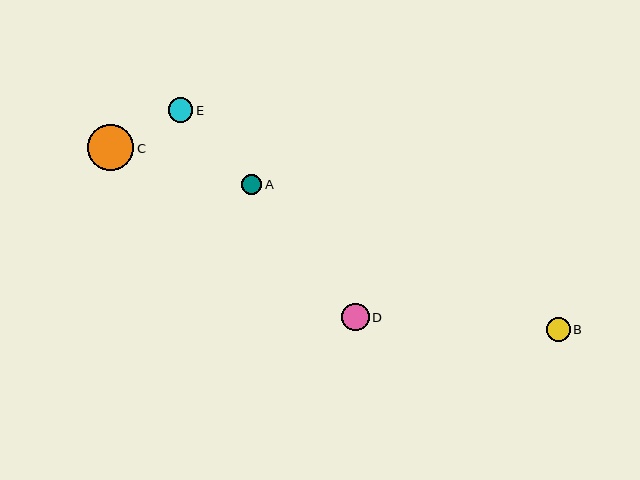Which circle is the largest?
Circle C is the largest with a size of approximately 46 pixels.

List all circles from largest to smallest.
From largest to smallest: C, D, E, B, A.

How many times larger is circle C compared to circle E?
Circle C is approximately 1.8 times the size of circle E.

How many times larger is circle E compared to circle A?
Circle E is approximately 1.2 times the size of circle A.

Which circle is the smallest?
Circle A is the smallest with a size of approximately 20 pixels.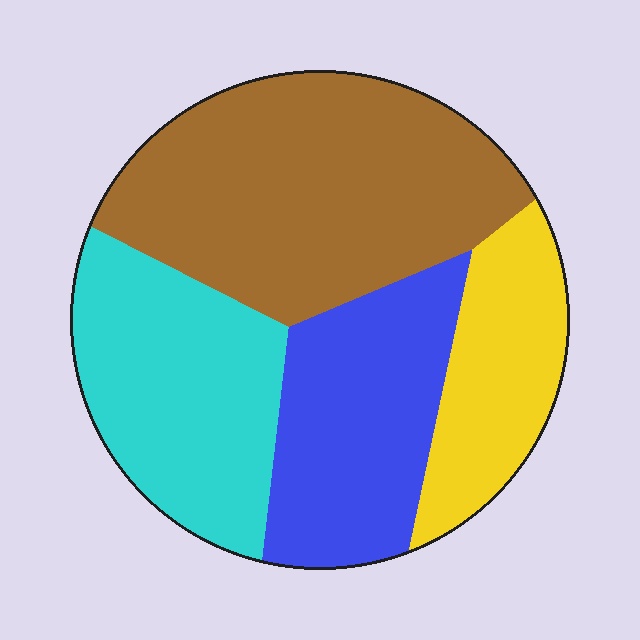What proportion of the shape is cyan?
Cyan takes up about one quarter (1/4) of the shape.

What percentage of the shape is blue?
Blue takes up about one fifth (1/5) of the shape.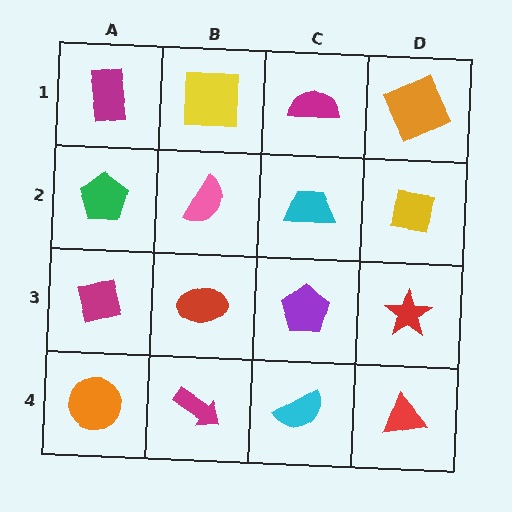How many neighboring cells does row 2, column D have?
3.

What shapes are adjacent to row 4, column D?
A red star (row 3, column D), a cyan semicircle (row 4, column C).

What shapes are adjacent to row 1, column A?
A green pentagon (row 2, column A), a yellow square (row 1, column B).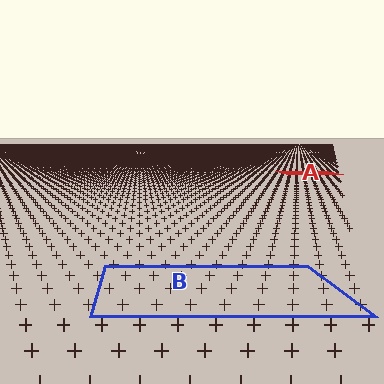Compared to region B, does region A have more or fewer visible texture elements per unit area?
Region A has more texture elements per unit area — they are packed more densely because it is farther away.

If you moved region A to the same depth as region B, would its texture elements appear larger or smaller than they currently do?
They would appear larger. At a closer depth, the same texture elements are projected at a bigger on-screen size.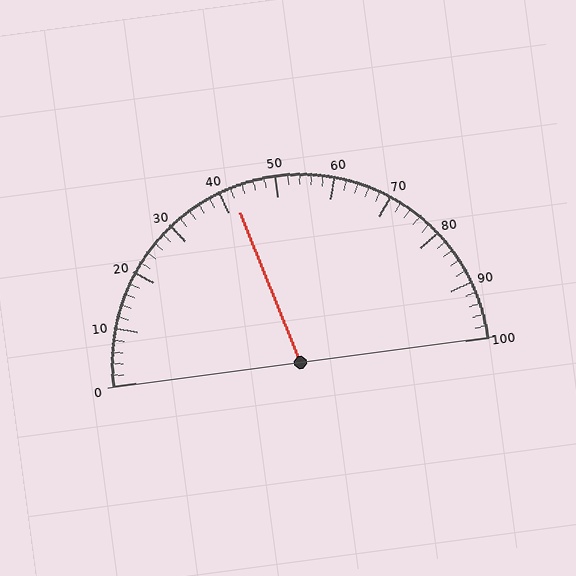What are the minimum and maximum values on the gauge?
The gauge ranges from 0 to 100.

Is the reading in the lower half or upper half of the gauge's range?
The reading is in the lower half of the range (0 to 100).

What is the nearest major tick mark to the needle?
The nearest major tick mark is 40.